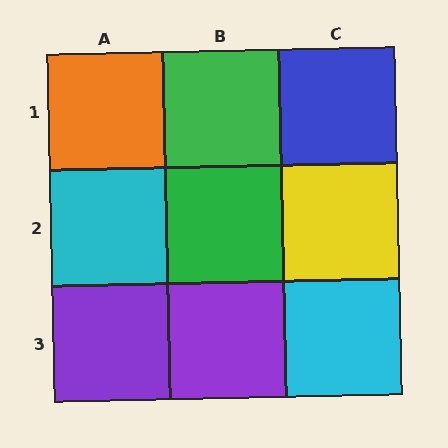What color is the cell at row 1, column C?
Blue.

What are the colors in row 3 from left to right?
Purple, purple, cyan.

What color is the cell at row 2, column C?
Yellow.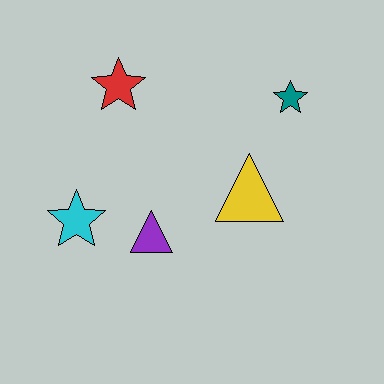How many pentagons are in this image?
There are no pentagons.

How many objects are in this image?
There are 5 objects.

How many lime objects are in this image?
There are no lime objects.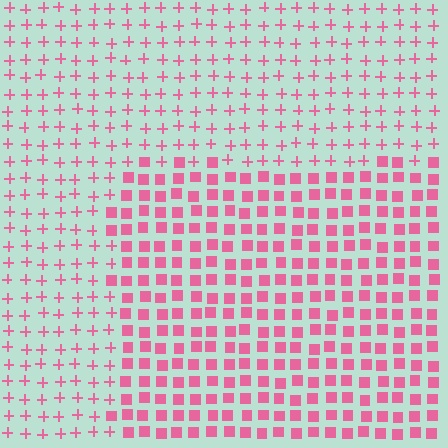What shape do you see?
I see a rectangle.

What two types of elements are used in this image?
The image uses squares inside the rectangle region and plus signs outside it.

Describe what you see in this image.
The image is filled with small pink elements arranged in a uniform grid. A rectangle-shaped region contains squares, while the surrounding area contains plus signs. The boundary is defined purely by the change in element shape.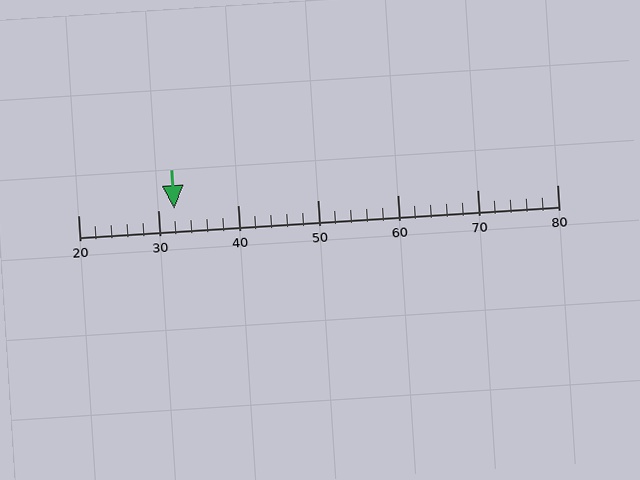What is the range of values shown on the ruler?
The ruler shows values from 20 to 80.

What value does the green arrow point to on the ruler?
The green arrow points to approximately 32.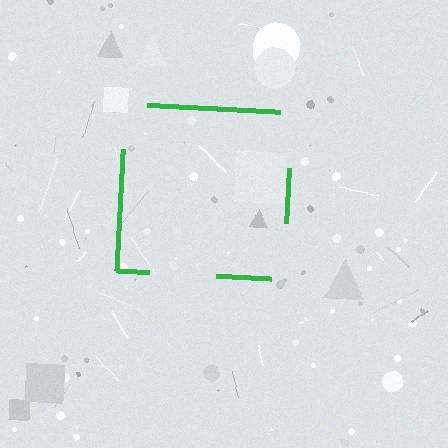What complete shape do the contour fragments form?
The contour fragments form a square.